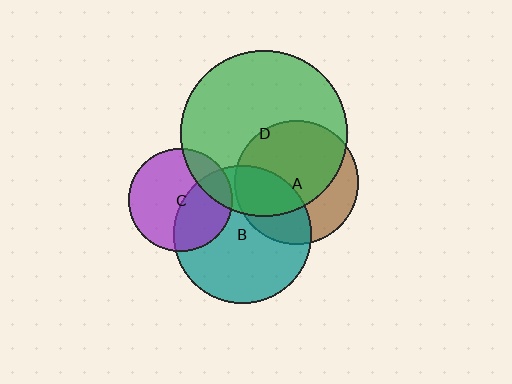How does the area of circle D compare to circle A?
Approximately 1.8 times.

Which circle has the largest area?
Circle D (green).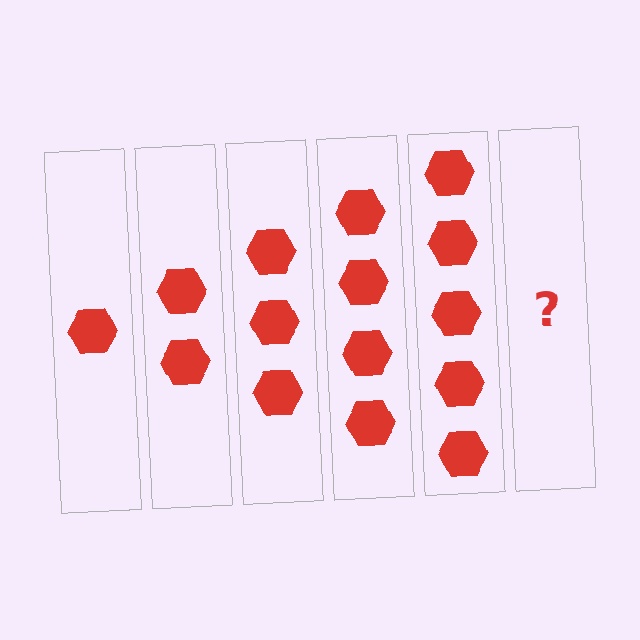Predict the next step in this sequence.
The next step is 6 hexagons.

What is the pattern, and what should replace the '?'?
The pattern is that each step adds one more hexagon. The '?' should be 6 hexagons.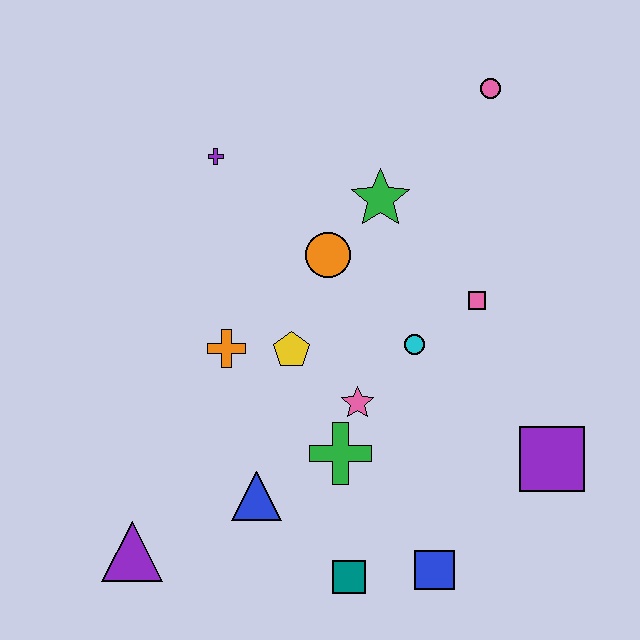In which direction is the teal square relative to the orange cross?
The teal square is below the orange cross.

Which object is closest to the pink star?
The green cross is closest to the pink star.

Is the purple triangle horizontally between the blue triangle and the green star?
No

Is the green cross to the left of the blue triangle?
No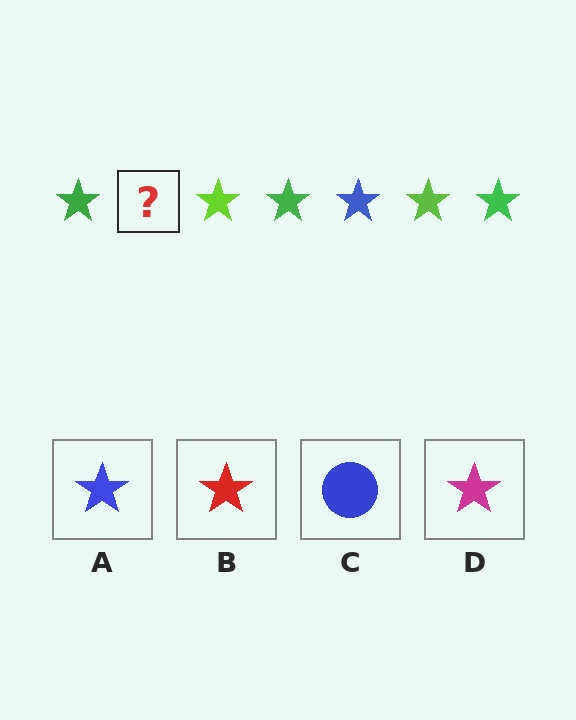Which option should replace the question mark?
Option A.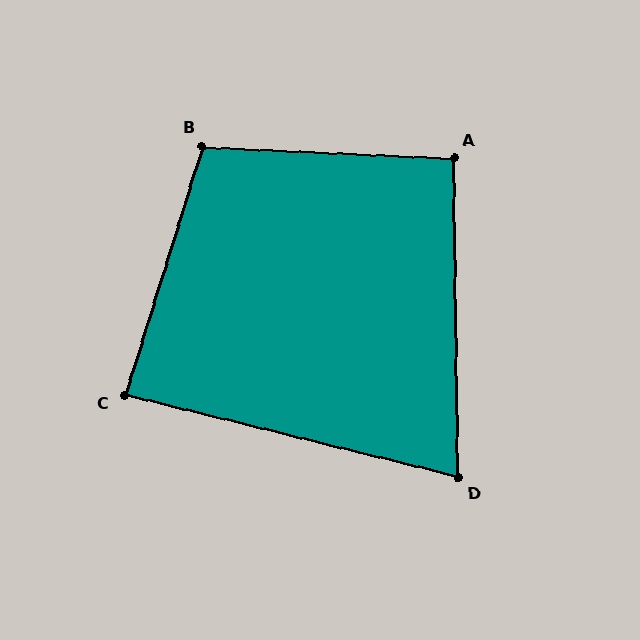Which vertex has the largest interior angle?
B, at approximately 105 degrees.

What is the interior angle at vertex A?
Approximately 94 degrees (approximately right).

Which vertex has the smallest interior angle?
D, at approximately 75 degrees.